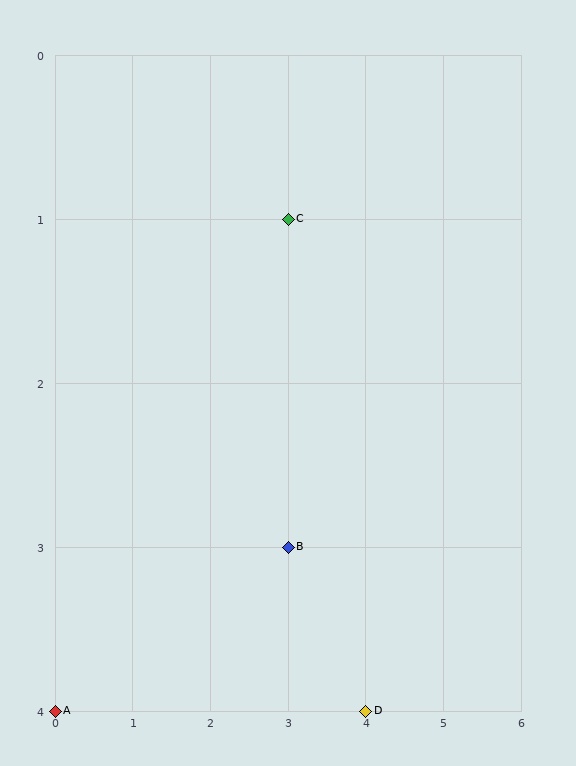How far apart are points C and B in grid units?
Points C and B are 2 rows apart.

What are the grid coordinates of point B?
Point B is at grid coordinates (3, 3).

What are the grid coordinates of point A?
Point A is at grid coordinates (0, 4).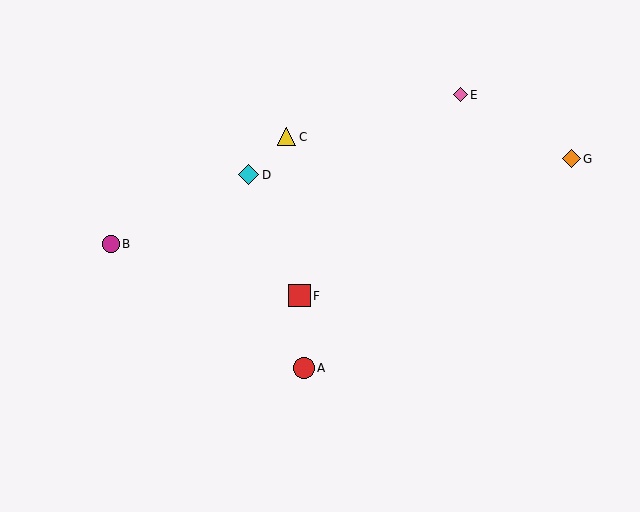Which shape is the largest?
The red square (labeled F) is the largest.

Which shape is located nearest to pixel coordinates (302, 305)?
The red square (labeled F) at (300, 296) is nearest to that location.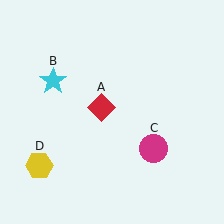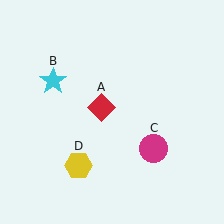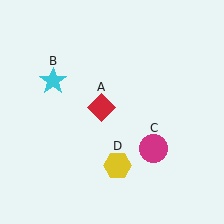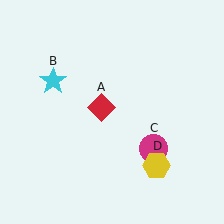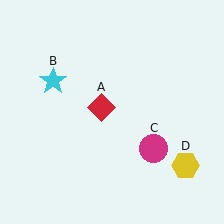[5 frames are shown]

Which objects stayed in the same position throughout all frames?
Red diamond (object A) and cyan star (object B) and magenta circle (object C) remained stationary.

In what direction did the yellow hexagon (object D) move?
The yellow hexagon (object D) moved right.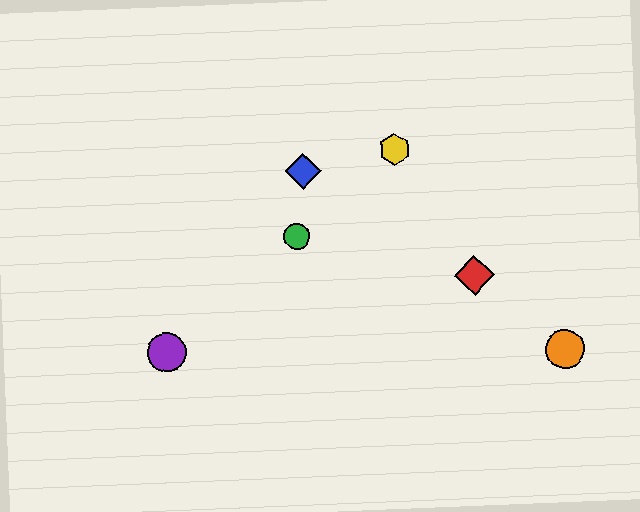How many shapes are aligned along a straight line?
3 shapes (the green circle, the yellow hexagon, the purple circle) are aligned along a straight line.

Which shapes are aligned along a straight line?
The green circle, the yellow hexagon, the purple circle are aligned along a straight line.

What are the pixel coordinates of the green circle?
The green circle is at (296, 237).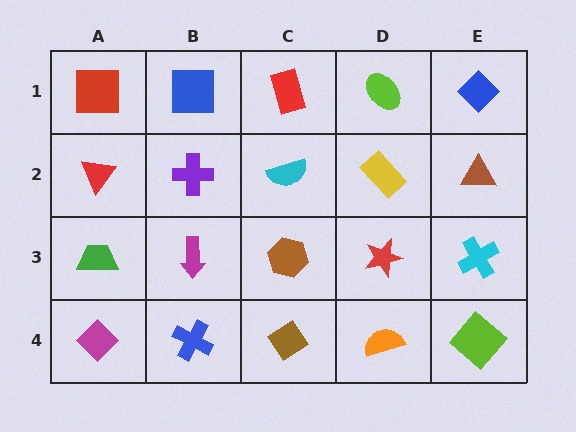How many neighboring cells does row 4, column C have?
3.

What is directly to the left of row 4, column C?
A blue cross.